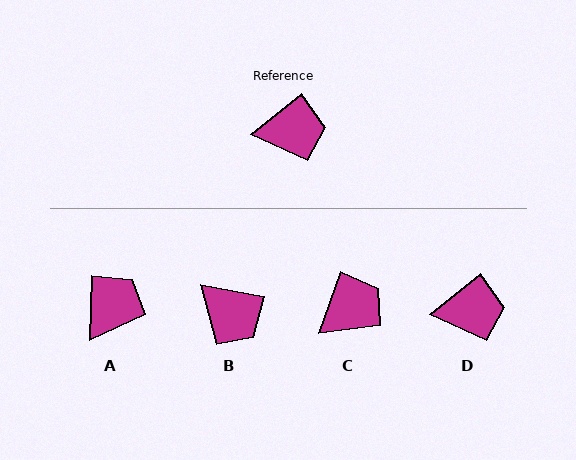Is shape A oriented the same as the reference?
No, it is off by about 49 degrees.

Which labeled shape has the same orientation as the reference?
D.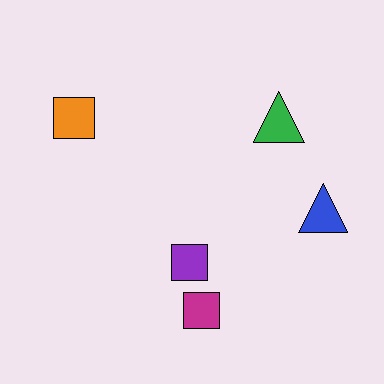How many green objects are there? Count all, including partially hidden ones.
There is 1 green object.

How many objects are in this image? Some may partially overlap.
There are 5 objects.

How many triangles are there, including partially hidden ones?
There are 2 triangles.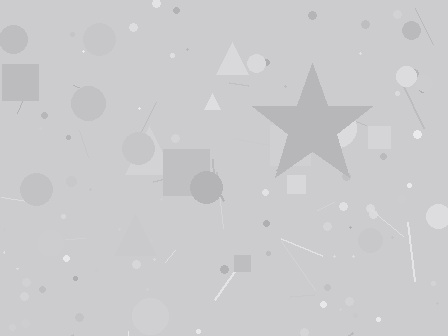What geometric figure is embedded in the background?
A star is embedded in the background.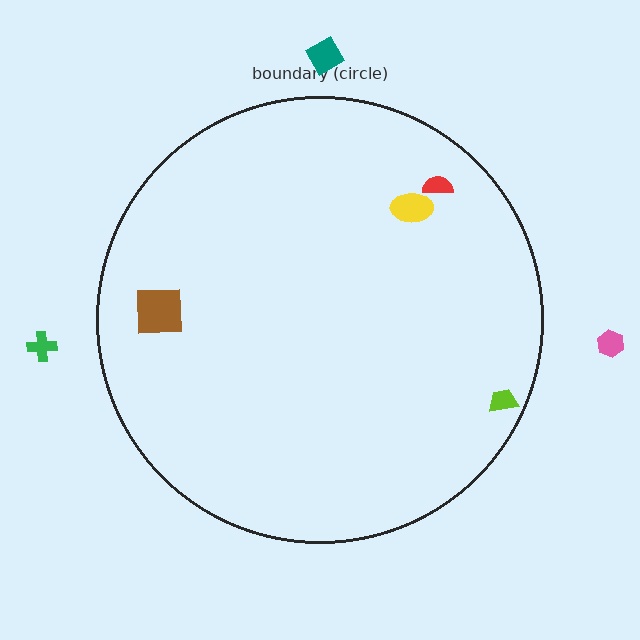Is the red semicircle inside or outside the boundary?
Inside.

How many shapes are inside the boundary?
4 inside, 3 outside.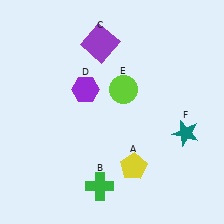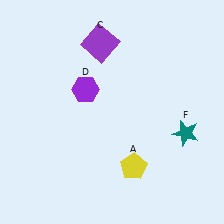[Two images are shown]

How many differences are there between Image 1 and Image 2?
There are 2 differences between the two images.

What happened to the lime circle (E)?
The lime circle (E) was removed in Image 2. It was in the top-right area of Image 1.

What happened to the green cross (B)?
The green cross (B) was removed in Image 2. It was in the bottom-left area of Image 1.